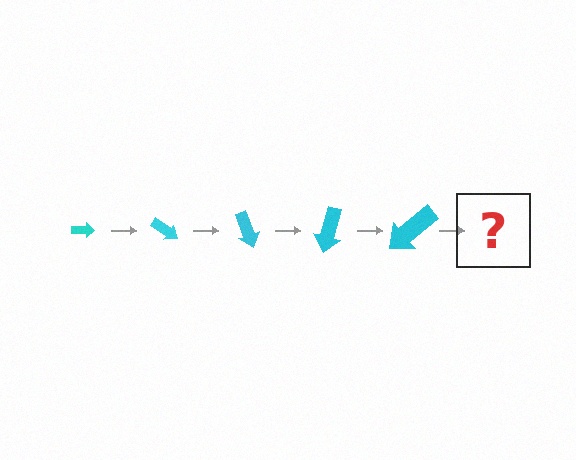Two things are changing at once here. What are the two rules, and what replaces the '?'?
The two rules are that the arrow grows larger each step and it rotates 35 degrees each step. The '?' should be an arrow, larger than the previous one and rotated 175 degrees from the start.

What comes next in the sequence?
The next element should be an arrow, larger than the previous one and rotated 175 degrees from the start.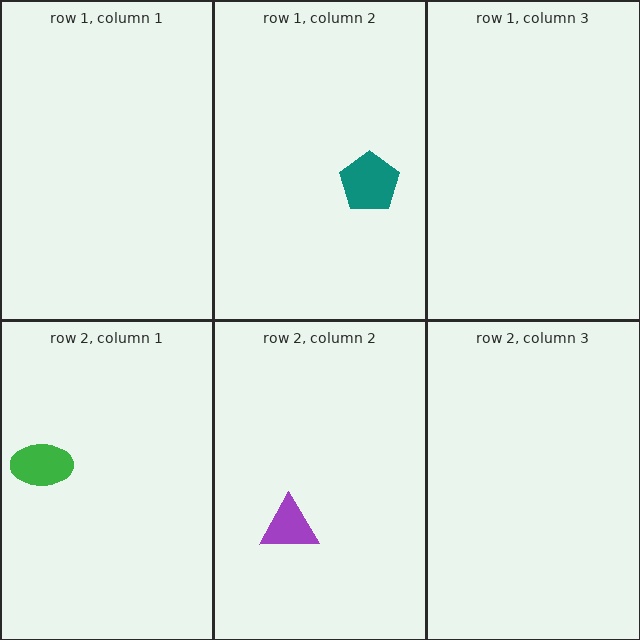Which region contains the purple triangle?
The row 2, column 2 region.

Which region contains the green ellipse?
The row 2, column 1 region.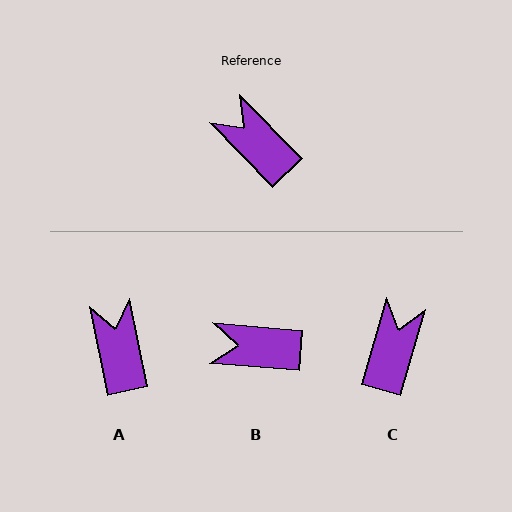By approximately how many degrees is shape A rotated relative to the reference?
Approximately 33 degrees clockwise.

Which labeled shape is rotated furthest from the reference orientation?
C, about 61 degrees away.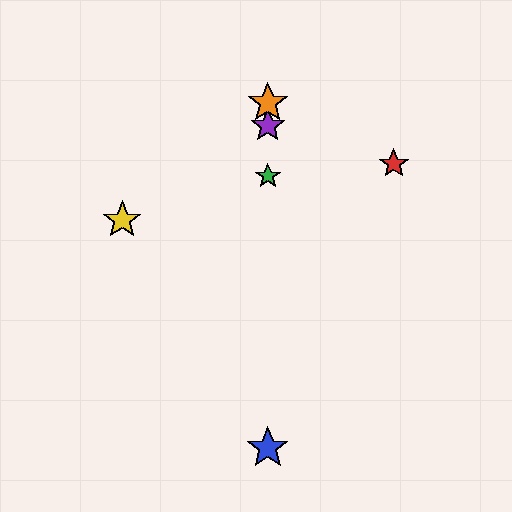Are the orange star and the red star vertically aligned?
No, the orange star is at x≈268 and the red star is at x≈394.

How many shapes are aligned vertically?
4 shapes (the blue star, the green star, the purple star, the orange star) are aligned vertically.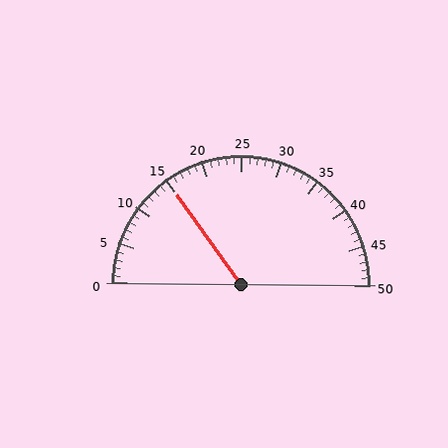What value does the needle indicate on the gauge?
The needle indicates approximately 15.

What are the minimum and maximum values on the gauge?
The gauge ranges from 0 to 50.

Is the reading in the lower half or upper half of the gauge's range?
The reading is in the lower half of the range (0 to 50).